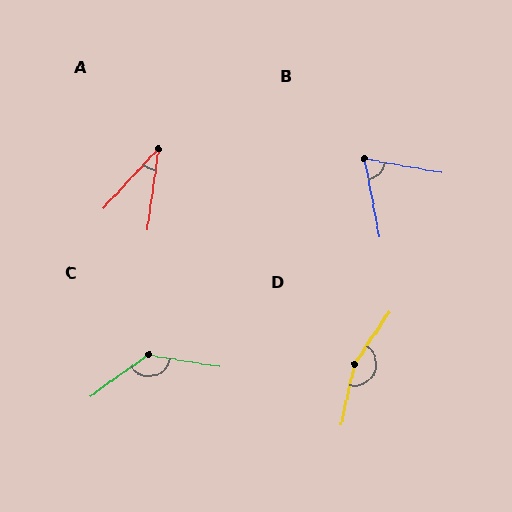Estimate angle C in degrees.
Approximately 135 degrees.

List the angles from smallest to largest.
A (35°), B (69°), C (135°), D (159°).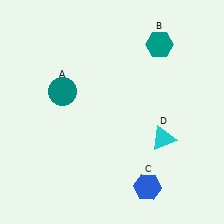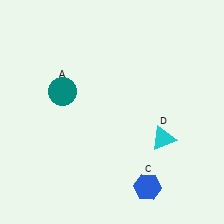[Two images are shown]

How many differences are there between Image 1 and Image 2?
There is 1 difference between the two images.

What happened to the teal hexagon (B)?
The teal hexagon (B) was removed in Image 2. It was in the top-right area of Image 1.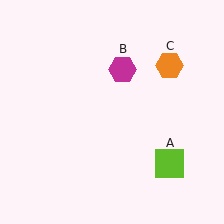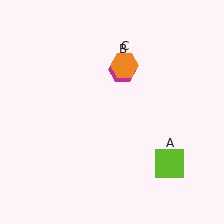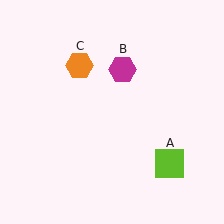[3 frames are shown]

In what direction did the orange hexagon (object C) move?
The orange hexagon (object C) moved left.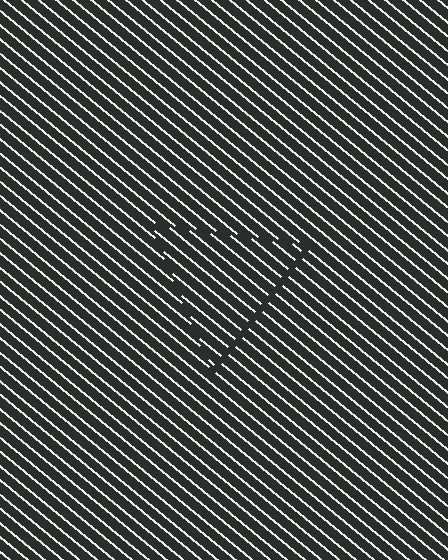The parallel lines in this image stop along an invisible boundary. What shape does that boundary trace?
An illusory triangle. The interior of the shape contains the same grating, shifted by half a period — the contour is defined by the phase discontinuity where line-ends from the inner and outer gratings abut.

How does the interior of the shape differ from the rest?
The interior of the shape contains the same grating, shifted by half a period — the contour is defined by the phase discontinuity where line-ends from the inner and outer gratings abut.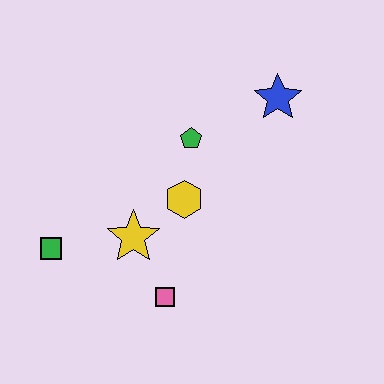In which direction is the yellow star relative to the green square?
The yellow star is to the right of the green square.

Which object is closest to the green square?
The yellow star is closest to the green square.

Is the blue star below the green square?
No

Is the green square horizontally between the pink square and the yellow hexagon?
No